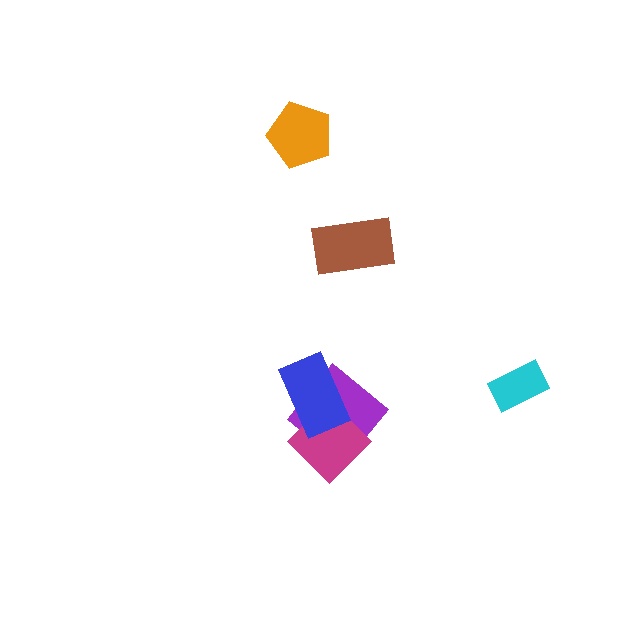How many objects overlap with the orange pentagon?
0 objects overlap with the orange pentagon.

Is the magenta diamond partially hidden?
Yes, it is partially covered by another shape.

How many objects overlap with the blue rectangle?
2 objects overlap with the blue rectangle.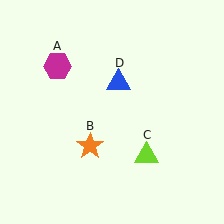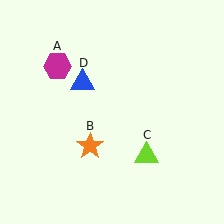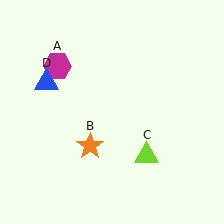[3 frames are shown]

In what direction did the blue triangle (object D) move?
The blue triangle (object D) moved left.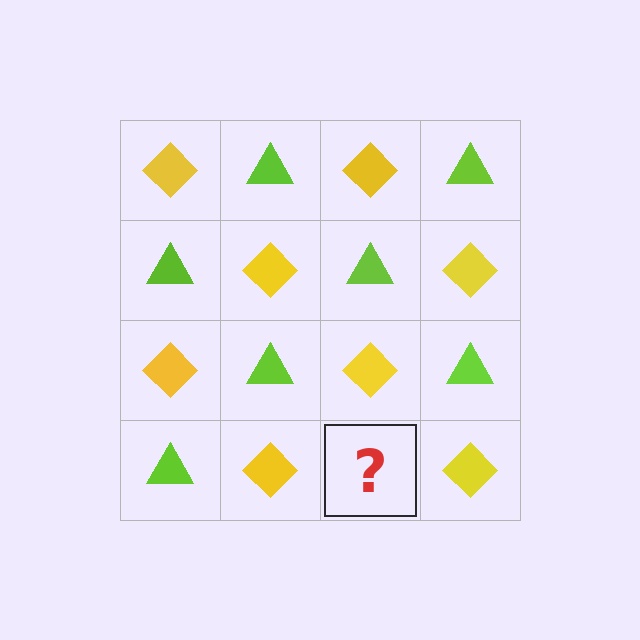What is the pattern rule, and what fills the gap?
The rule is that it alternates yellow diamond and lime triangle in a checkerboard pattern. The gap should be filled with a lime triangle.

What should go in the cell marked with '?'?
The missing cell should contain a lime triangle.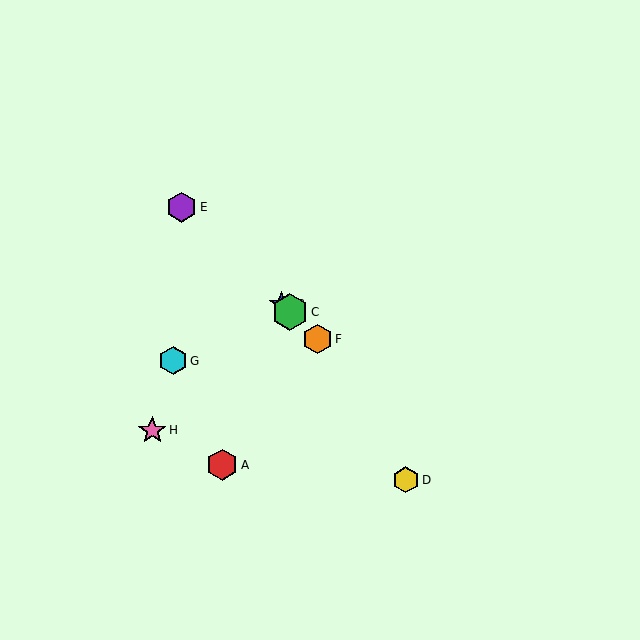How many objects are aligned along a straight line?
4 objects (B, C, E, F) are aligned along a straight line.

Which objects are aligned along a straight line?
Objects B, C, E, F are aligned along a straight line.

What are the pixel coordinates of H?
Object H is at (152, 430).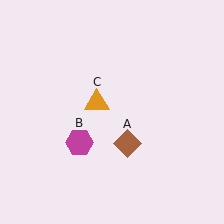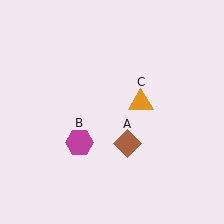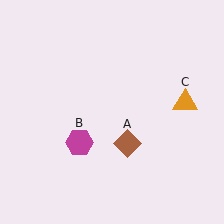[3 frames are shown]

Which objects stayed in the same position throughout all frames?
Brown diamond (object A) and magenta hexagon (object B) remained stationary.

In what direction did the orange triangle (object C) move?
The orange triangle (object C) moved right.